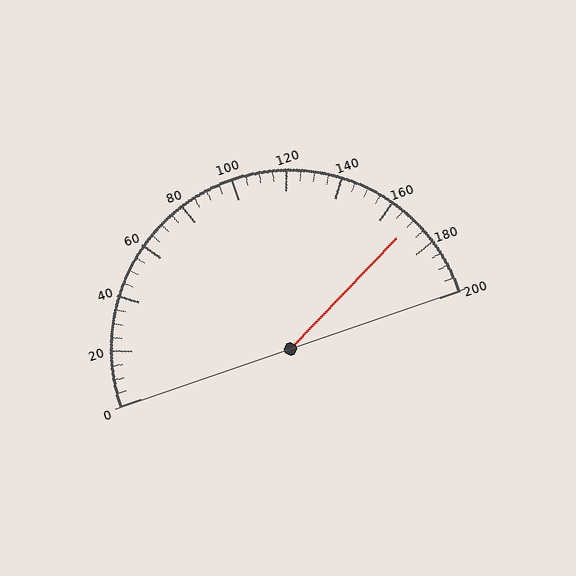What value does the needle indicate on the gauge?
The needle indicates approximately 170.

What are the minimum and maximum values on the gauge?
The gauge ranges from 0 to 200.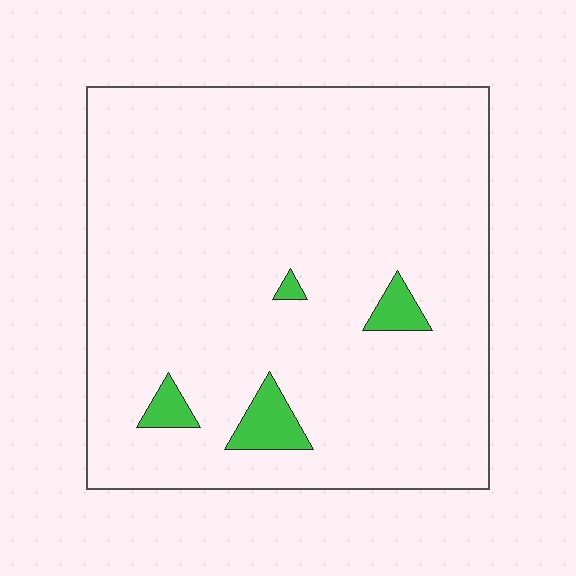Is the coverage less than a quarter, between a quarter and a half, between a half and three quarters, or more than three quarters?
Less than a quarter.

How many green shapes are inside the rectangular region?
4.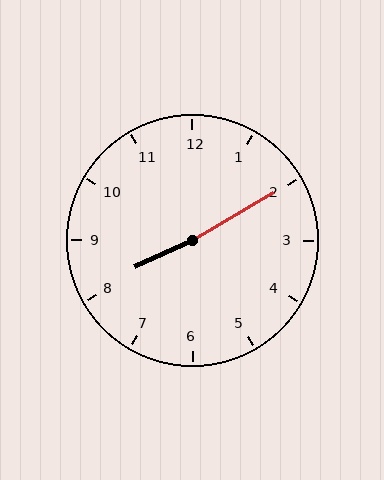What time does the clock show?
8:10.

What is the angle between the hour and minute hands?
Approximately 175 degrees.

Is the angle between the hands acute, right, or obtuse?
It is obtuse.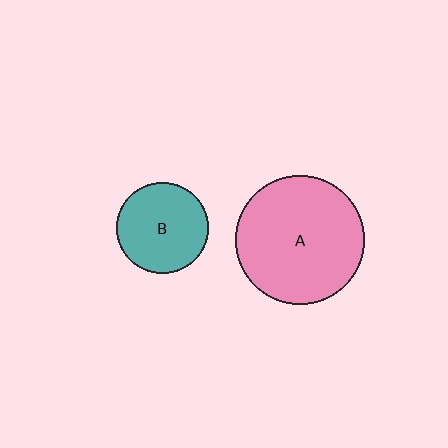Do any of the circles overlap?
No, none of the circles overlap.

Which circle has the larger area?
Circle A (pink).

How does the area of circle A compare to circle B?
Approximately 2.0 times.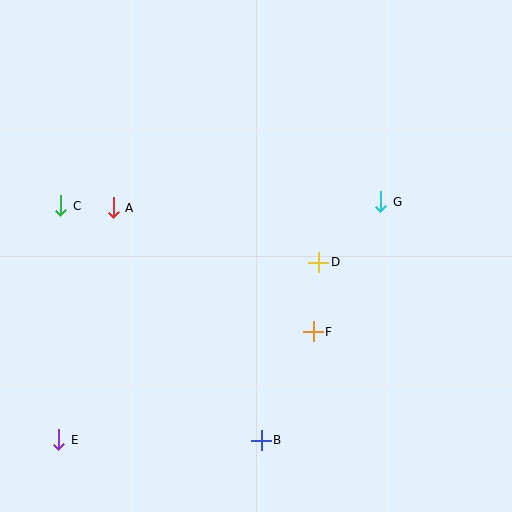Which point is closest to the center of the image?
Point D at (319, 262) is closest to the center.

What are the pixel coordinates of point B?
Point B is at (261, 440).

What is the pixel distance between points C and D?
The distance between C and D is 264 pixels.